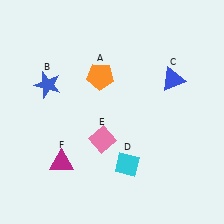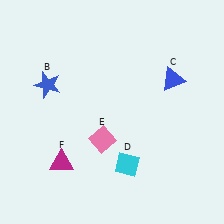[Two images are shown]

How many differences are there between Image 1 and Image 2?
There is 1 difference between the two images.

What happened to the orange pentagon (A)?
The orange pentagon (A) was removed in Image 2. It was in the top-left area of Image 1.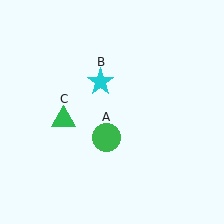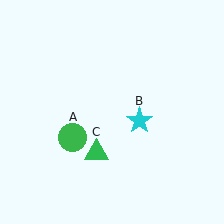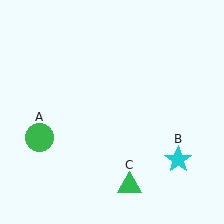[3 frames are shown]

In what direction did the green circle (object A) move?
The green circle (object A) moved left.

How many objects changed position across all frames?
3 objects changed position: green circle (object A), cyan star (object B), green triangle (object C).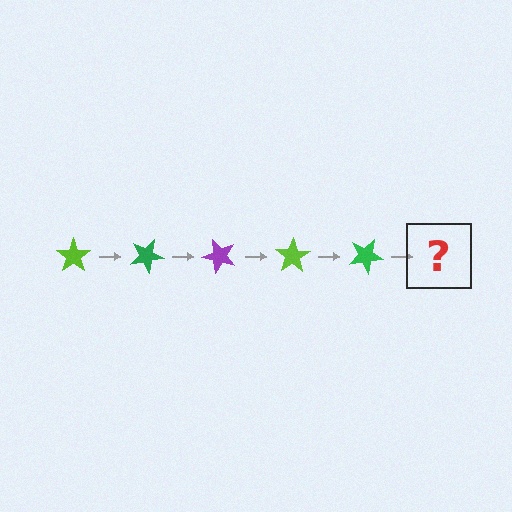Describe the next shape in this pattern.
It should be a purple star, rotated 125 degrees from the start.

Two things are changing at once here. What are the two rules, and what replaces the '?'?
The two rules are that it rotates 25 degrees each step and the color cycles through lime, green, and purple. The '?' should be a purple star, rotated 125 degrees from the start.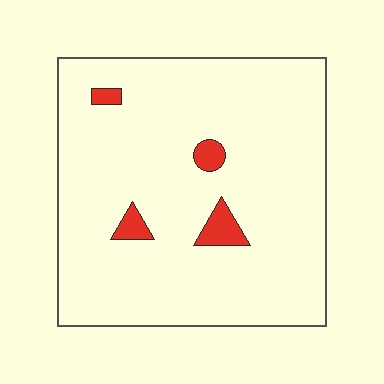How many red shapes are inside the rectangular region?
4.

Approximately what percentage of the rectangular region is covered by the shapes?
Approximately 5%.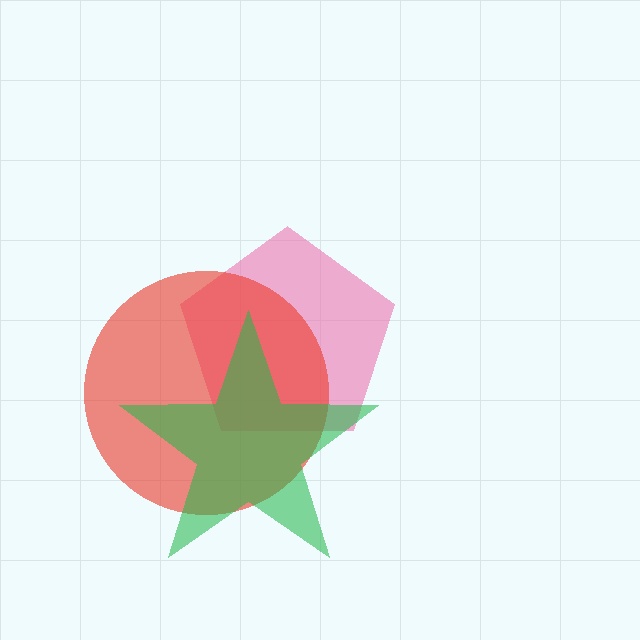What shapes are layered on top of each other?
The layered shapes are: a pink pentagon, a red circle, a green star.